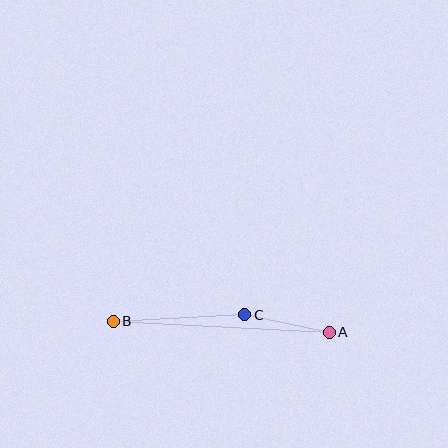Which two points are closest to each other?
Points A and C are closest to each other.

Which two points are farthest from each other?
Points A and B are farthest from each other.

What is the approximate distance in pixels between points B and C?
The distance between B and C is approximately 132 pixels.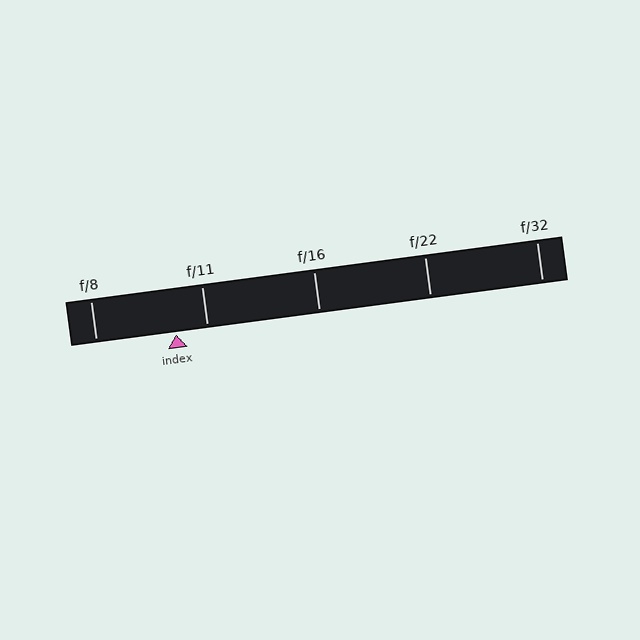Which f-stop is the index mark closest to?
The index mark is closest to f/11.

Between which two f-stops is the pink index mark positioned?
The index mark is between f/8 and f/11.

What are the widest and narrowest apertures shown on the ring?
The widest aperture shown is f/8 and the narrowest is f/32.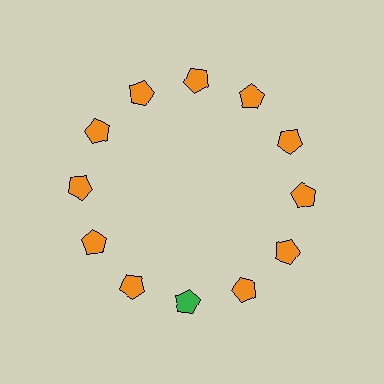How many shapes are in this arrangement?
There are 12 shapes arranged in a ring pattern.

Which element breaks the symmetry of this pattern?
The green pentagon at roughly the 6 o'clock position breaks the symmetry. All other shapes are orange pentagons.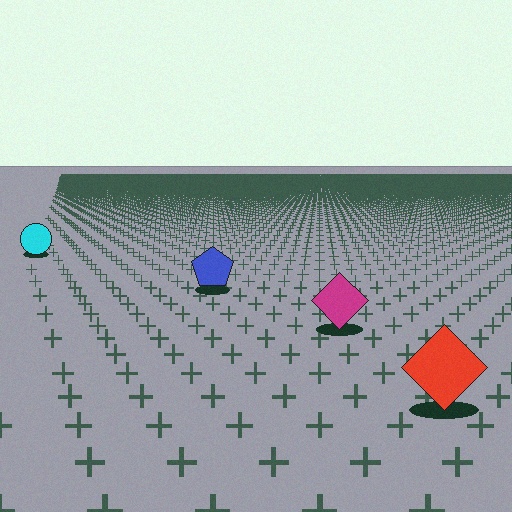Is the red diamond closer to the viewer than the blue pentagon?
Yes. The red diamond is closer — you can tell from the texture gradient: the ground texture is coarser near it.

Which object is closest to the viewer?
The red diamond is closest. The texture marks near it are larger and more spread out.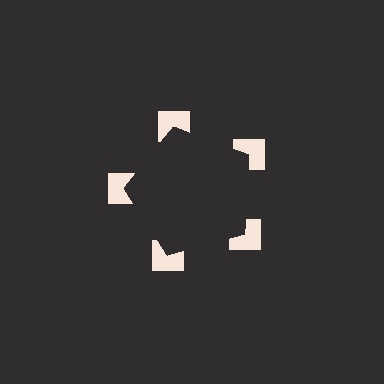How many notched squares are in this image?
There are 5 — one at each vertex of the illusory pentagon.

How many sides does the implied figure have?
5 sides.